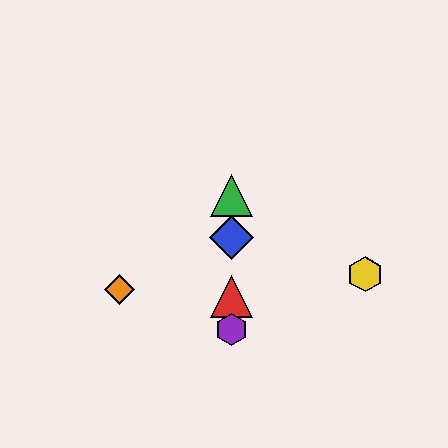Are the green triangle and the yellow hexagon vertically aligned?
No, the green triangle is at x≈232 and the yellow hexagon is at x≈365.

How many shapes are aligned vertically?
4 shapes (the red triangle, the blue diamond, the green triangle, the purple hexagon) are aligned vertically.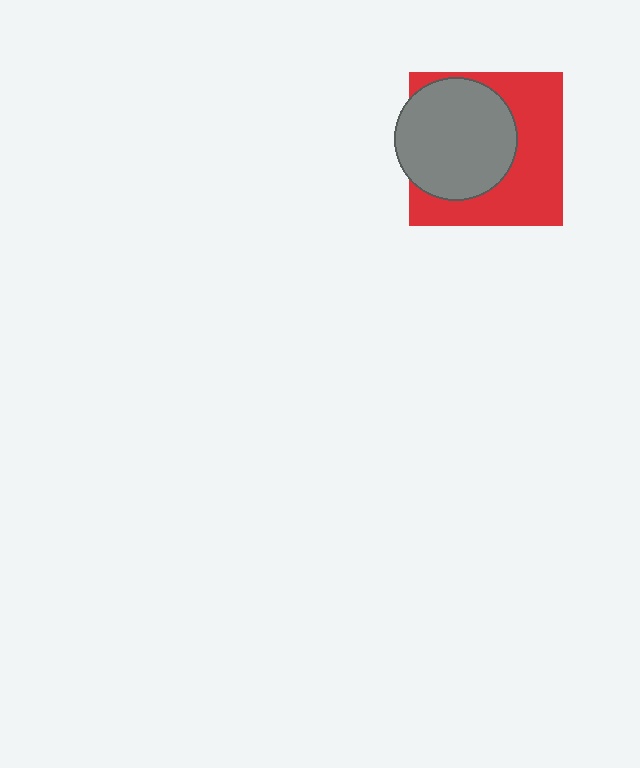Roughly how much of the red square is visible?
About half of it is visible (roughly 53%).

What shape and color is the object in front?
The object in front is a gray circle.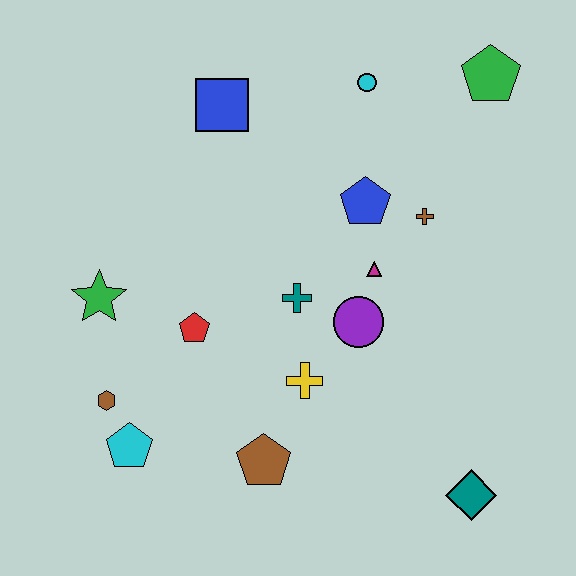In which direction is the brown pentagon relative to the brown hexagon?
The brown pentagon is to the right of the brown hexagon.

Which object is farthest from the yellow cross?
The green pentagon is farthest from the yellow cross.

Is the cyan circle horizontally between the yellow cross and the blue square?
No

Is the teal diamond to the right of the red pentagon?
Yes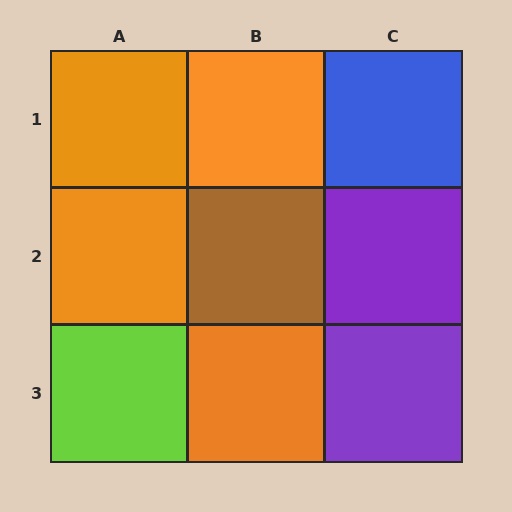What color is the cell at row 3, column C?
Purple.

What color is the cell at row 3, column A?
Lime.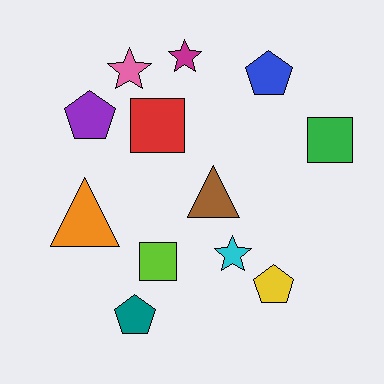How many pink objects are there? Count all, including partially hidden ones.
There is 1 pink object.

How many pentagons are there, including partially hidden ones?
There are 4 pentagons.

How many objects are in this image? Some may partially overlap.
There are 12 objects.